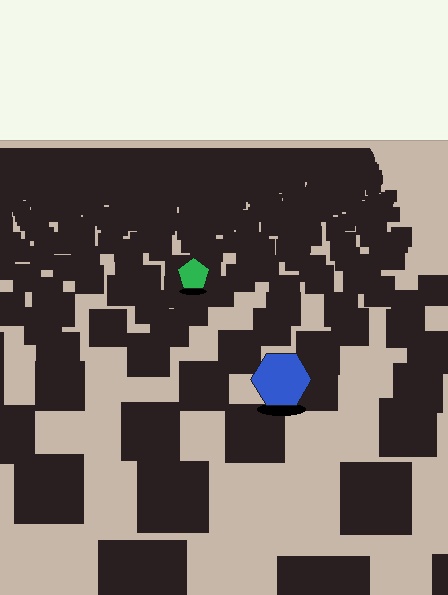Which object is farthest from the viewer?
The green pentagon is farthest from the viewer. It appears smaller and the ground texture around it is denser.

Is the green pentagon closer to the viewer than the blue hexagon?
No. The blue hexagon is closer — you can tell from the texture gradient: the ground texture is coarser near it.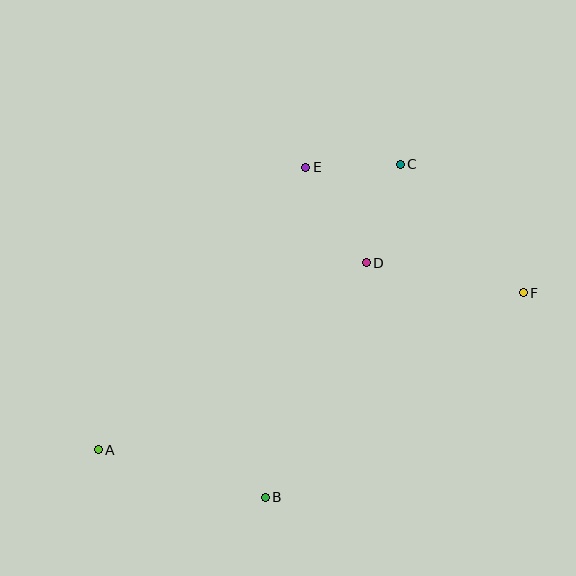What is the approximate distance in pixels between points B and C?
The distance between B and C is approximately 359 pixels.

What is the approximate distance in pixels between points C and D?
The distance between C and D is approximately 104 pixels.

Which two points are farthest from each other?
Points A and F are farthest from each other.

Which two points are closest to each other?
Points C and E are closest to each other.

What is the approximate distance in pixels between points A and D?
The distance between A and D is approximately 327 pixels.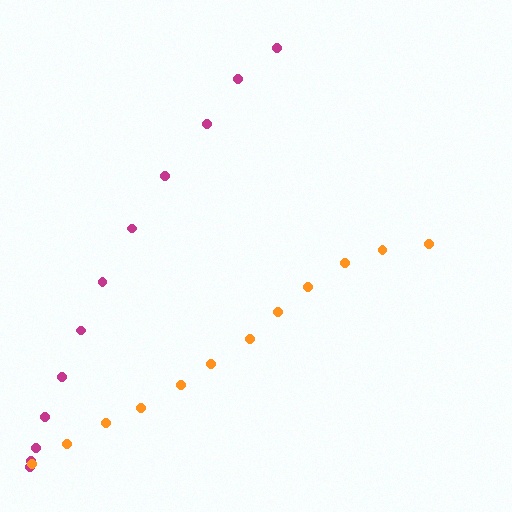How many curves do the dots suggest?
There are 2 distinct paths.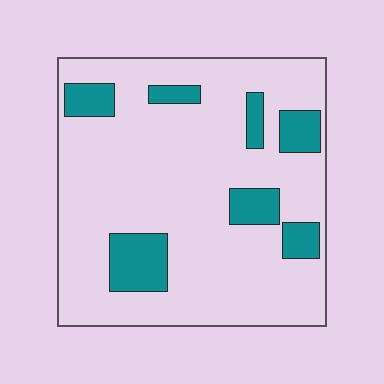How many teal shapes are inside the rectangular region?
7.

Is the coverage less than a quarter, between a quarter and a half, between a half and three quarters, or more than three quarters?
Less than a quarter.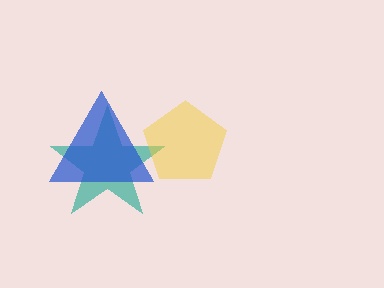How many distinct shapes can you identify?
There are 3 distinct shapes: a teal star, a blue triangle, a yellow pentagon.